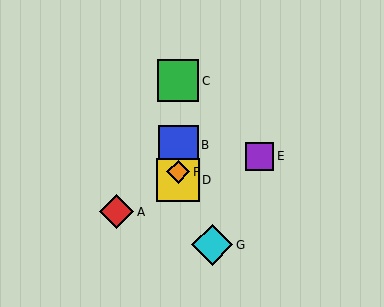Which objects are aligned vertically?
Objects B, C, D, F are aligned vertically.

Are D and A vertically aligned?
No, D is at x≈178 and A is at x≈117.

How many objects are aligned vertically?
4 objects (B, C, D, F) are aligned vertically.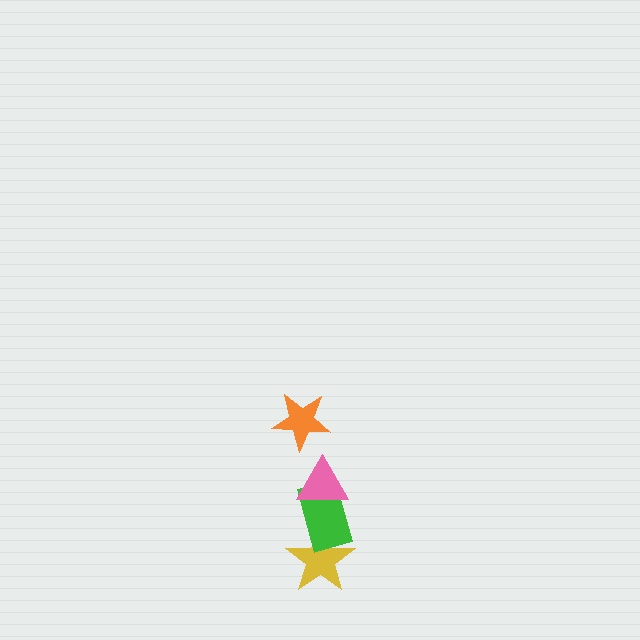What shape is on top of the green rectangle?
The pink triangle is on top of the green rectangle.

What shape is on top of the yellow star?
The green rectangle is on top of the yellow star.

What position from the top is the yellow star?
The yellow star is 4th from the top.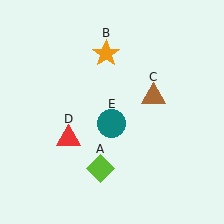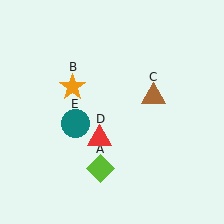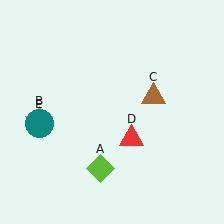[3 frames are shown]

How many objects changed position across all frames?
3 objects changed position: orange star (object B), red triangle (object D), teal circle (object E).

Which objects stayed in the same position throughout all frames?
Lime diamond (object A) and brown triangle (object C) remained stationary.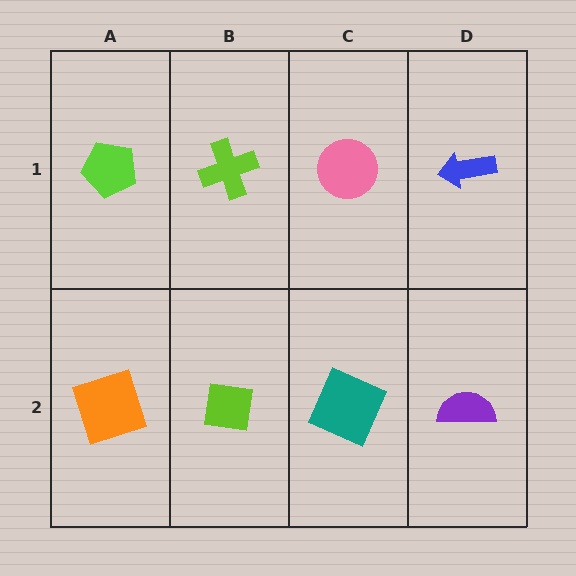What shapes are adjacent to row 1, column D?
A purple semicircle (row 2, column D), a pink circle (row 1, column C).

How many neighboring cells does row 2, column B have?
3.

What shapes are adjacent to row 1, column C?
A teal square (row 2, column C), a lime cross (row 1, column B), a blue arrow (row 1, column D).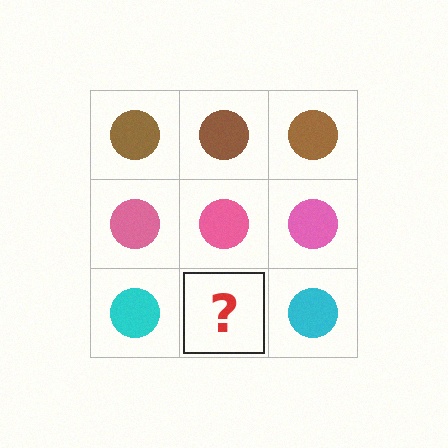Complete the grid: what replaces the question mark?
The question mark should be replaced with a cyan circle.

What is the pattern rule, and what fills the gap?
The rule is that each row has a consistent color. The gap should be filled with a cyan circle.